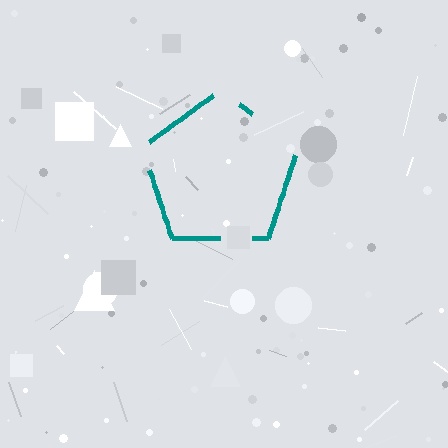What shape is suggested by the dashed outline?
The dashed outline suggests a pentagon.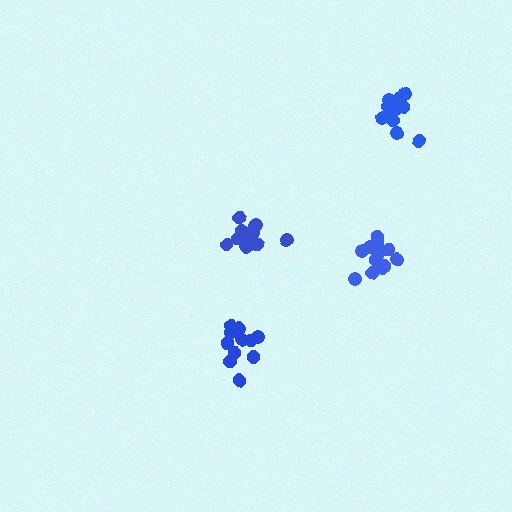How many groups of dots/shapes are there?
There are 4 groups.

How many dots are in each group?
Group 1: 11 dots, Group 2: 16 dots, Group 3: 12 dots, Group 4: 14 dots (53 total).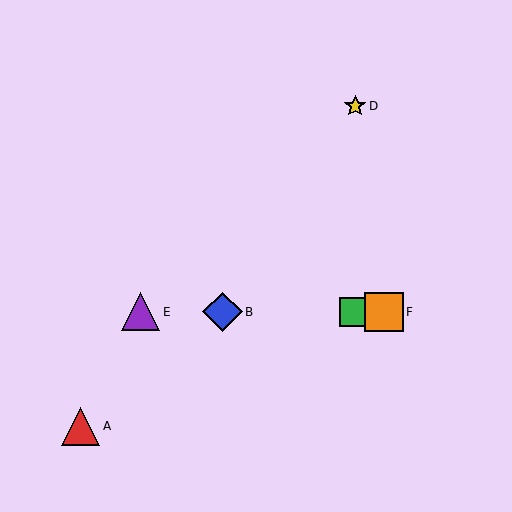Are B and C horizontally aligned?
Yes, both are at y≈312.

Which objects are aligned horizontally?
Objects B, C, E, F are aligned horizontally.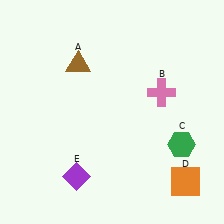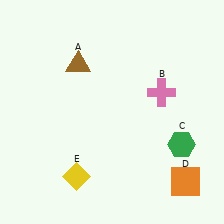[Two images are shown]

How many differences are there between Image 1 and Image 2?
There is 1 difference between the two images.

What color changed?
The diamond (E) changed from purple in Image 1 to yellow in Image 2.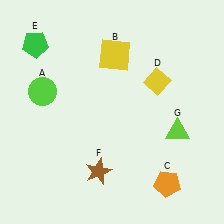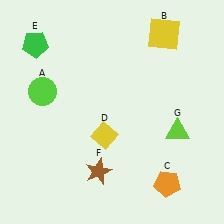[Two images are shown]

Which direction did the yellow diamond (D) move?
The yellow diamond (D) moved down.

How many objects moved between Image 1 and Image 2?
2 objects moved between the two images.